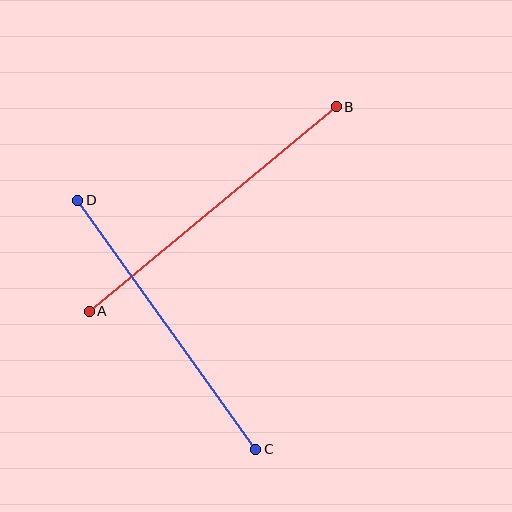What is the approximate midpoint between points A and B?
The midpoint is at approximately (213, 209) pixels.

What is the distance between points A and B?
The distance is approximately 321 pixels.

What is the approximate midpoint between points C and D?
The midpoint is at approximately (167, 325) pixels.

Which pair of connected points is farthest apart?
Points A and B are farthest apart.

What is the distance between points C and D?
The distance is approximately 306 pixels.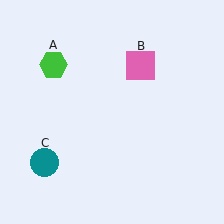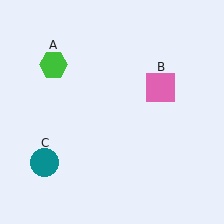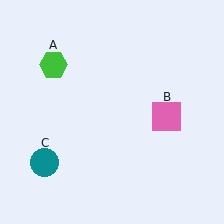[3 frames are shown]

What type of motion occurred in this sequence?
The pink square (object B) rotated clockwise around the center of the scene.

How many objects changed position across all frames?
1 object changed position: pink square (object B).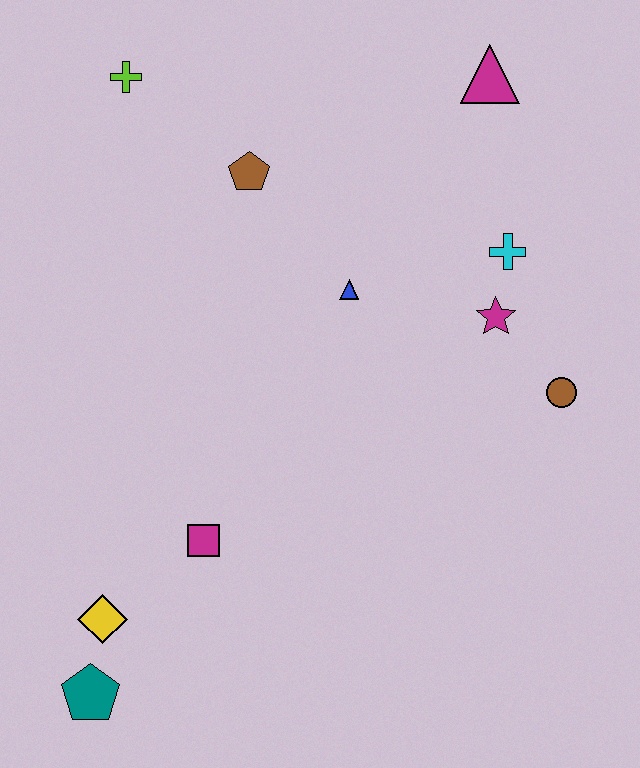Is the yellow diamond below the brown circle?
Yes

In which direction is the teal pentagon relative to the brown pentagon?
The teal pentagon is below the brown pentagon.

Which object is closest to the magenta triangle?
The cyan cross is closest to the magenta triangle.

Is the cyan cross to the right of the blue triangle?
Yes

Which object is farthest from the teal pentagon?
The magenta triangle is farthest from the teal pentagon.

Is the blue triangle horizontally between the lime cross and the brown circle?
Yes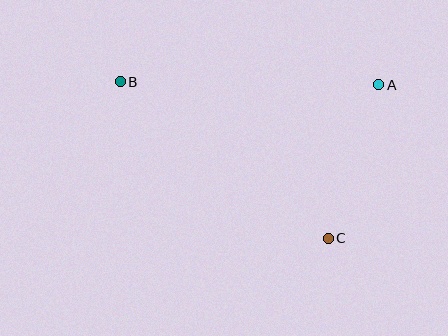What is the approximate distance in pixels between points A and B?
The distance between A and B is approximately 258 pixels.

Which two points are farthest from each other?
Points B and C are farthest from each other.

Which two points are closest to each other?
Points A and C are closest to each other.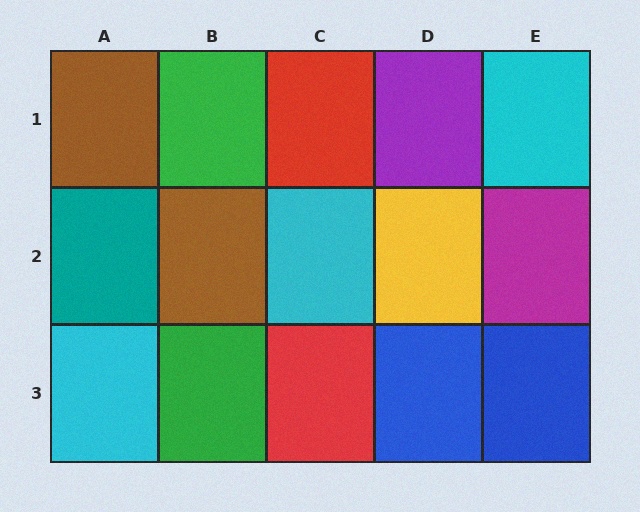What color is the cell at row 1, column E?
Cyan.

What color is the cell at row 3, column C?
Red.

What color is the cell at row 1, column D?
Purple.